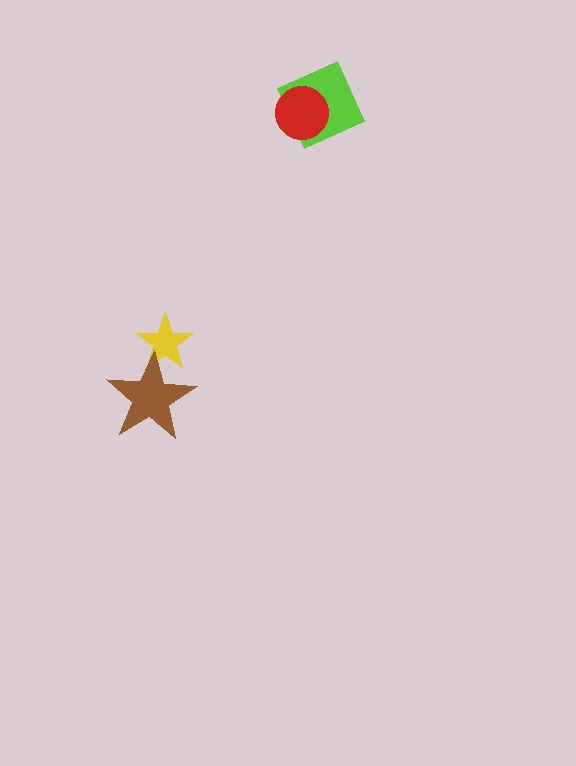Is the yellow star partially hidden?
Yes, it is partially covered by another shape.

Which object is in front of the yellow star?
The brown star is in front of the yellow star.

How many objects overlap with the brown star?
1 object overlaps with the brown star.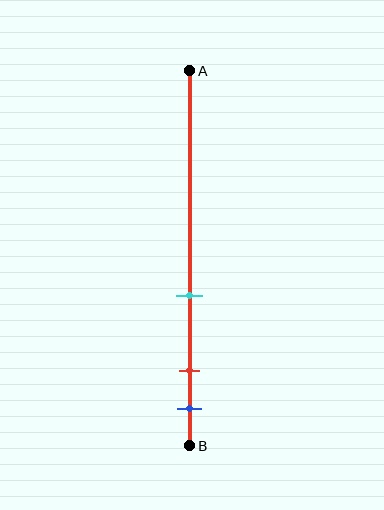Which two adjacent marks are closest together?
The red and blue marks are the closest adjacent pair.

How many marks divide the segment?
There are 3 marks dividing the segment.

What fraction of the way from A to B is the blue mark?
The blue mark is approximately 90% (0.9) of the way from A to B.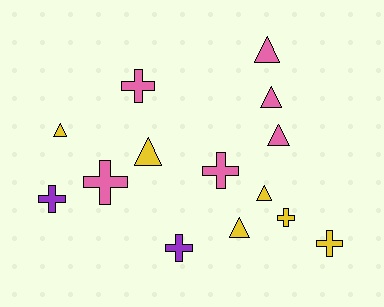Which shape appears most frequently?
Triangle, with 7 objects.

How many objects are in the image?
There are 14 objects.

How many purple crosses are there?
There are 2 purple crosses.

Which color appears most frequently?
Yellow, with 6 objects.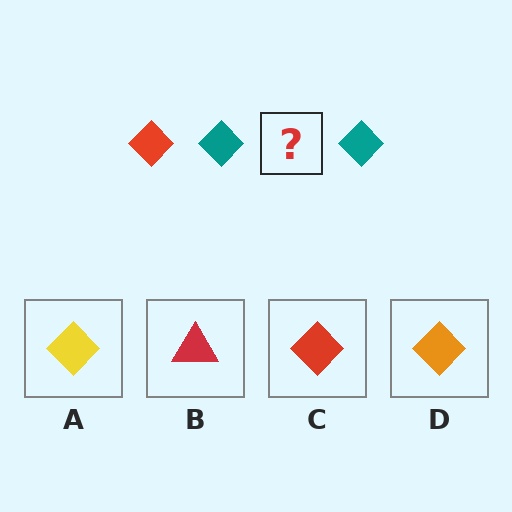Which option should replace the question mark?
Option C.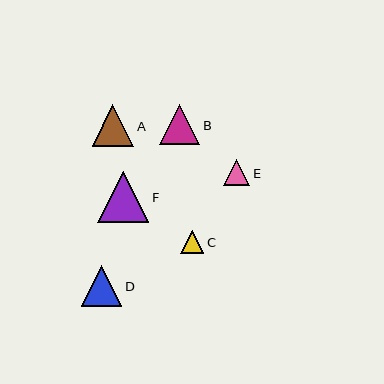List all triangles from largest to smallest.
From largest to smallest: F, A, D, B, E, C.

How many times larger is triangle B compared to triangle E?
Triangle B is approximately 1.5 times the size of triangle E.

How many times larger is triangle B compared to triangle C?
Triangle B is approximately 1.7 times the size of triangle C.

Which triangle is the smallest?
Triangle C is the smallest with a size of approximately 23 pixels.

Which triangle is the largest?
Triangle F is the largest with a size of approximately 51 pixels.